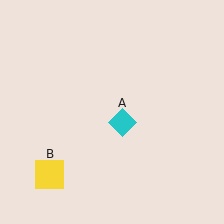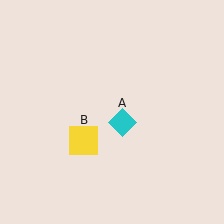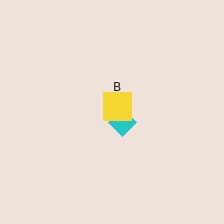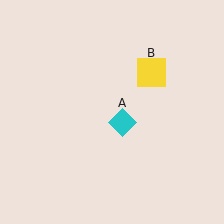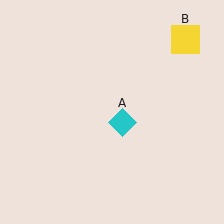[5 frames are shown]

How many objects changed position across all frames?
1 object changed position: yellow square (object B).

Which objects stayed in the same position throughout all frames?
Cyan diamond (object A) remained stationary.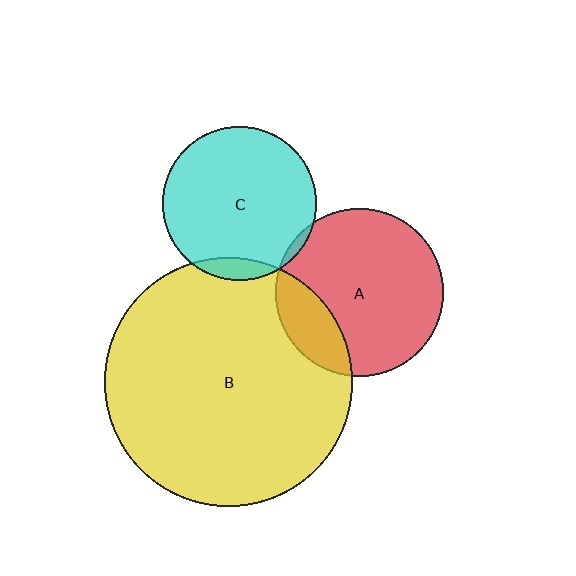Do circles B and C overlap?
Yes.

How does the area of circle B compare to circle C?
Approximately 2.6 times.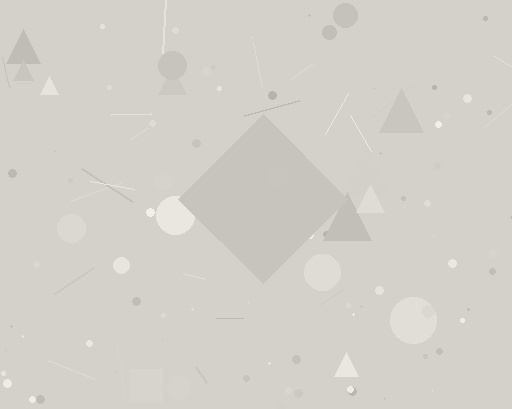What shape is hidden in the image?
A diamond is hidden in the image.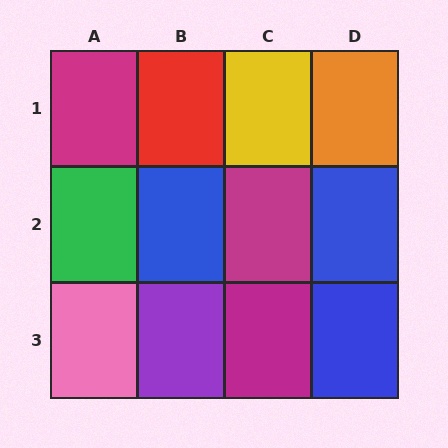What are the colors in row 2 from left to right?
Green, blue, magenta, blue.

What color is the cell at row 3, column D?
Blue.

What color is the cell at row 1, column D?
Orange.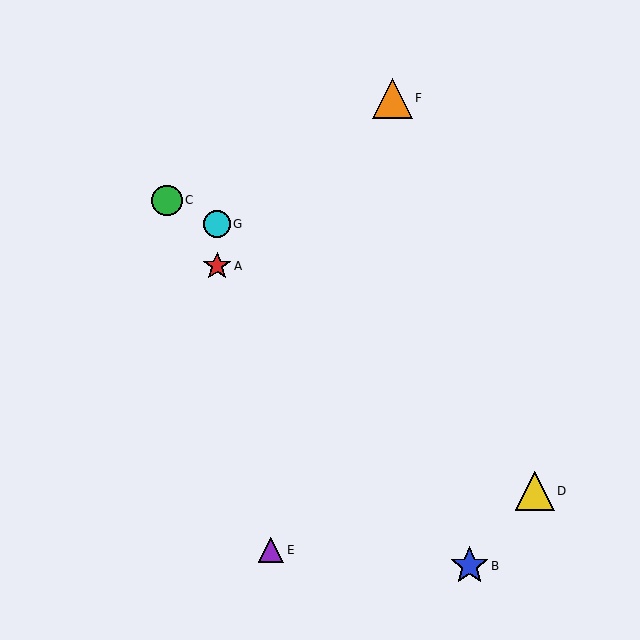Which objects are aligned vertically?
Objects A, G are aligned vertically.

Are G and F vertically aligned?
No, G is at x≈217 and F is at x≈392.